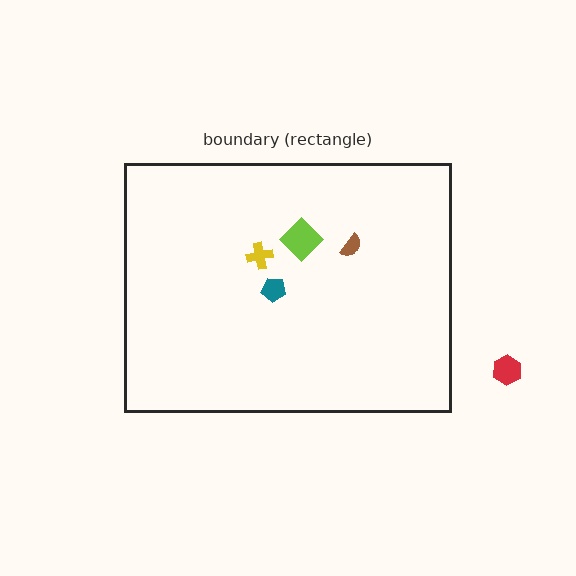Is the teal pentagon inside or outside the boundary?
Inside.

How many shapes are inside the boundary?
4 inside, 1 outside.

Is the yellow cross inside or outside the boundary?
Inside.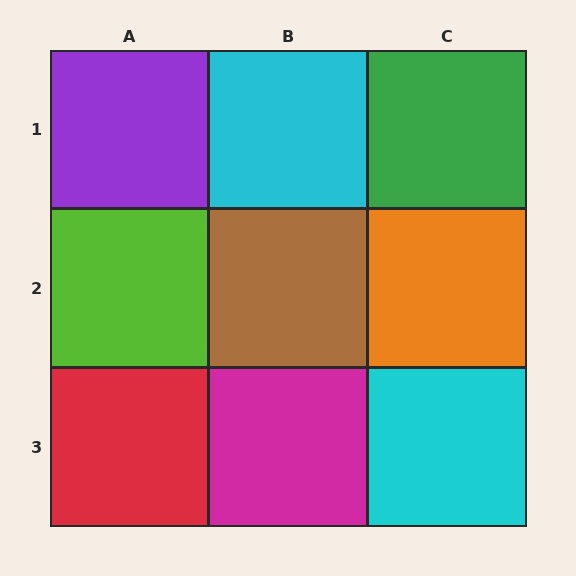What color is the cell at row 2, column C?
Orange.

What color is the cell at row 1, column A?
Purple.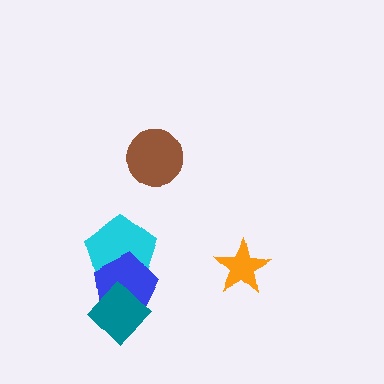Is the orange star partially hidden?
No, no other shape covers it.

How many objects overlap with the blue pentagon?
2 objects overlap with the blue pentagon.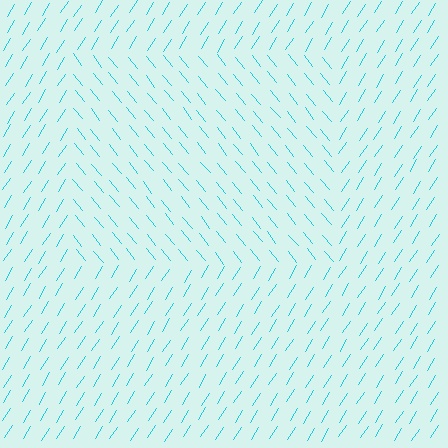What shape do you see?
I see a rectangle.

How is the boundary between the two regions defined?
The boundary is defined purely by a change in line orientation (approximately 71 degrees difference). All lines are the same color and thickness.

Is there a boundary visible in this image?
Yes, there is a texture boundary formed by a change in line orientation.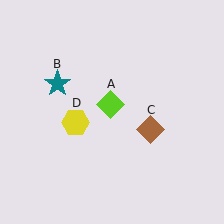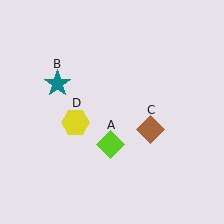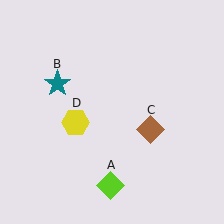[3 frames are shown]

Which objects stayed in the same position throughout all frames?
Teal star (object B) and brown diamond (object C) and yellow hexagon (object D) remained stationary.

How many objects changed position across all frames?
1 object changed position: lime diamond (object A).